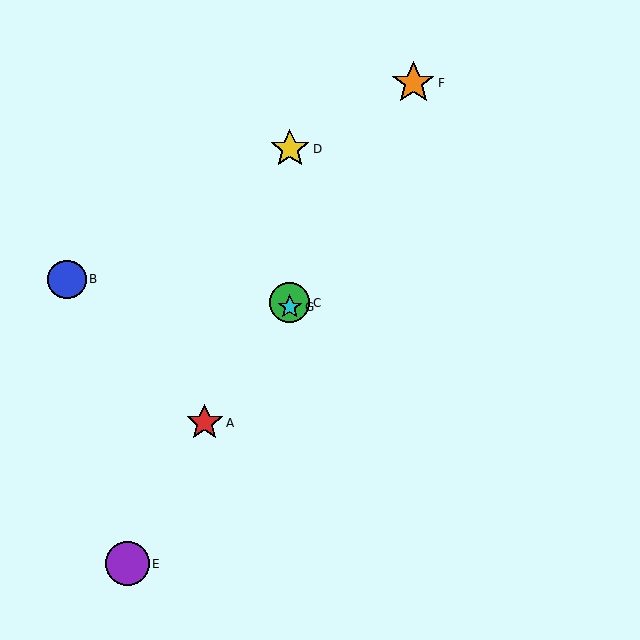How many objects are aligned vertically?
3 objects (C, D, G) are aligned vertically.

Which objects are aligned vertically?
Objects C, D, G are aligned vertically.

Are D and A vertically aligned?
No, D is at x≈290 and A is at x≈205.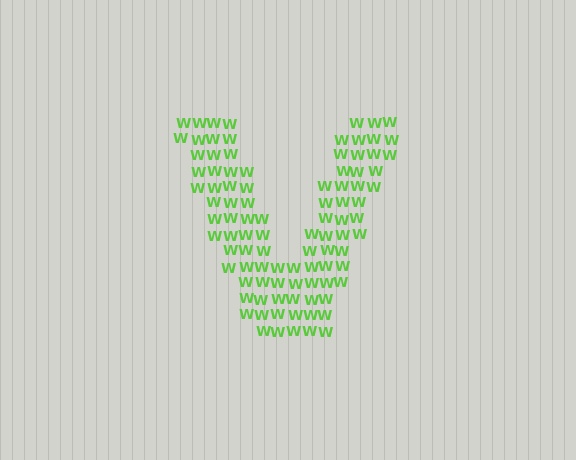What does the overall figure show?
The overall figure shows the letter V.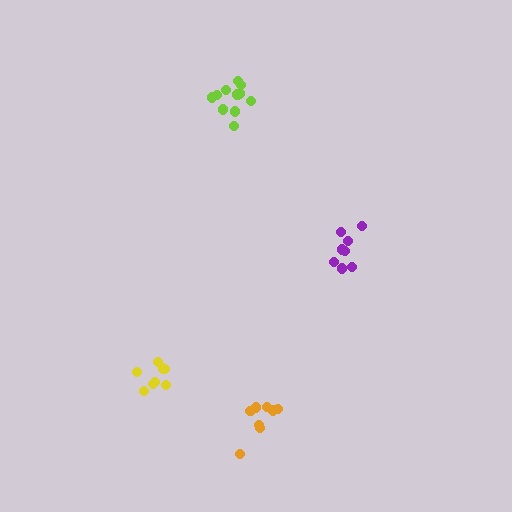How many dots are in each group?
Group 1: 8 dots, Group 2: 11 dots, Group 3: 8 dots, Group 4: 8 dots (35 total).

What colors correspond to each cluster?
The clusters are colored: yellow, lime, purple, orange.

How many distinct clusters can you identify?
There are 4 distinct clusters.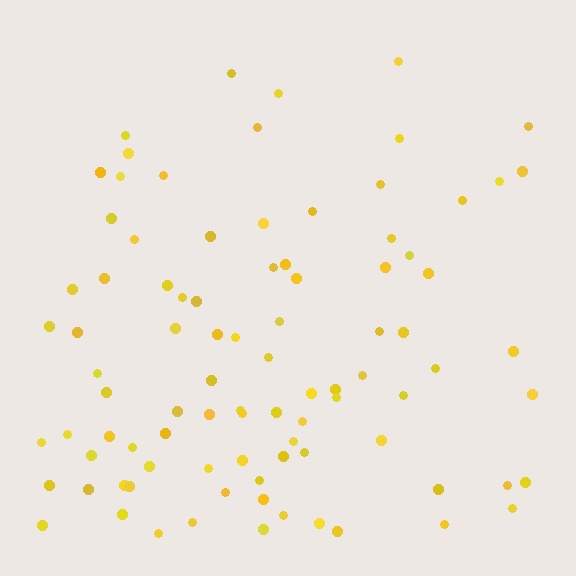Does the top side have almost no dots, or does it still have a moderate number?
Still a moderate number, just noticeably fewer than the bottom.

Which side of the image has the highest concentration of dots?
The bottom.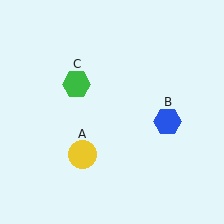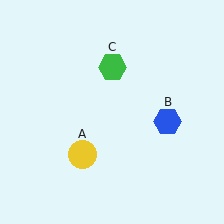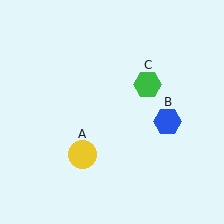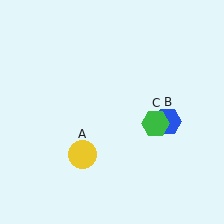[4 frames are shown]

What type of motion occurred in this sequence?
The green hexagon (object C) rotated clockwise around the center of the scene.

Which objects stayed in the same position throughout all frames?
Yellow circle (object A) and blue hexagon (object B) remained stationary.